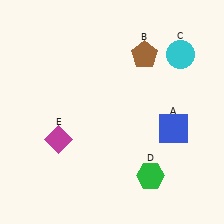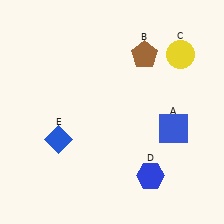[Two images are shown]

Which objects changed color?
C changed from cyan to yellow. D changed from green to blue. E changed from magenta to blue.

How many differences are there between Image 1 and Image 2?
There are 3 differences between the two images.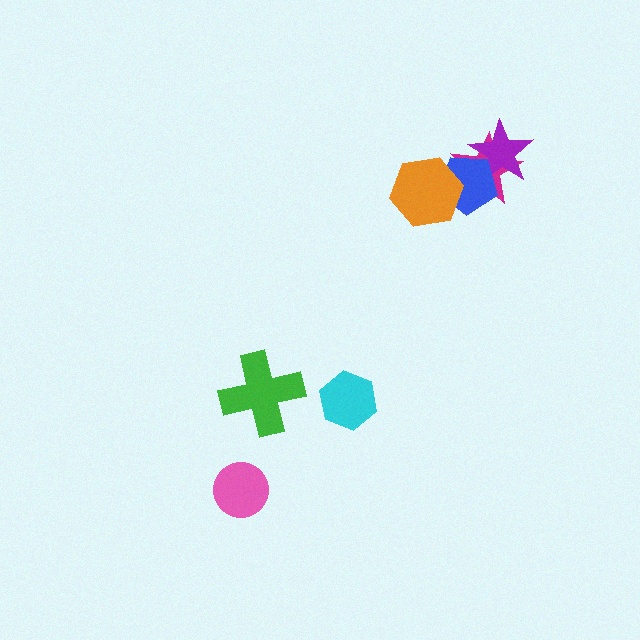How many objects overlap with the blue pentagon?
3 objects overlap with the blue pentagon.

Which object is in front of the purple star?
The blue pentagon is in front of the purple star.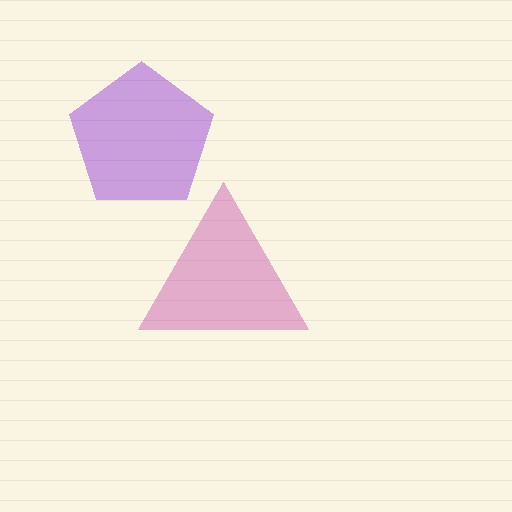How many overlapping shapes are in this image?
There are 2 overlapping shapes in the image.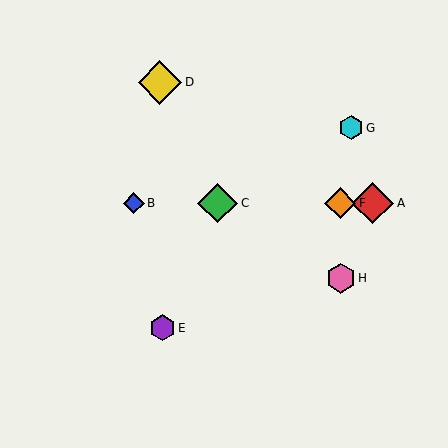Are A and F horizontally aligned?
Yes, both are at y≈203.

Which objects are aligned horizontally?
Objects A, B, C, F are aligned horizontally.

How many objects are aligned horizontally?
4 objects (A, B, C, F) are aligned horizontally.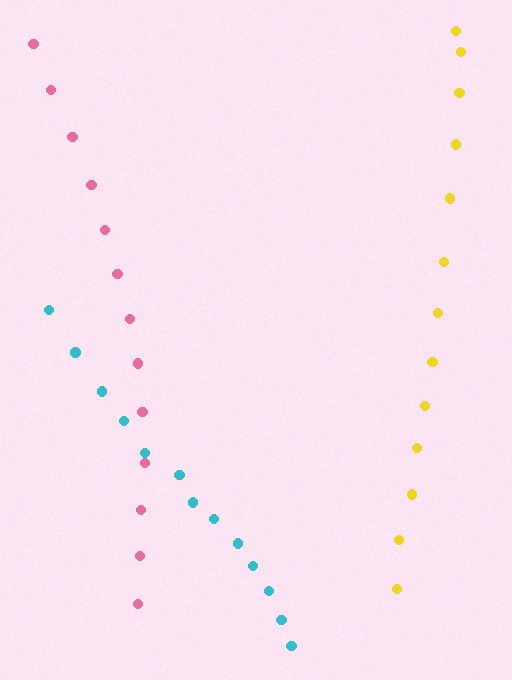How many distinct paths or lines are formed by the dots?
There are 3 distinct paths.